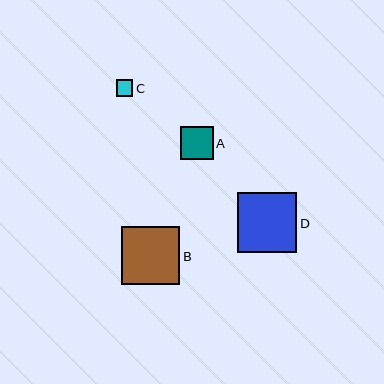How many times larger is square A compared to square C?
Square A is approximately 2.0 times the size of square C.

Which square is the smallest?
Square C is the smallest with a size of approximately 17 pixels.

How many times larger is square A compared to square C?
Square A is approximately 2.0 times the size of square C.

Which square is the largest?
Square D is the largest with a size of approximately 60 pixels.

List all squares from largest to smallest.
From largest to smallest: D, B, A, C.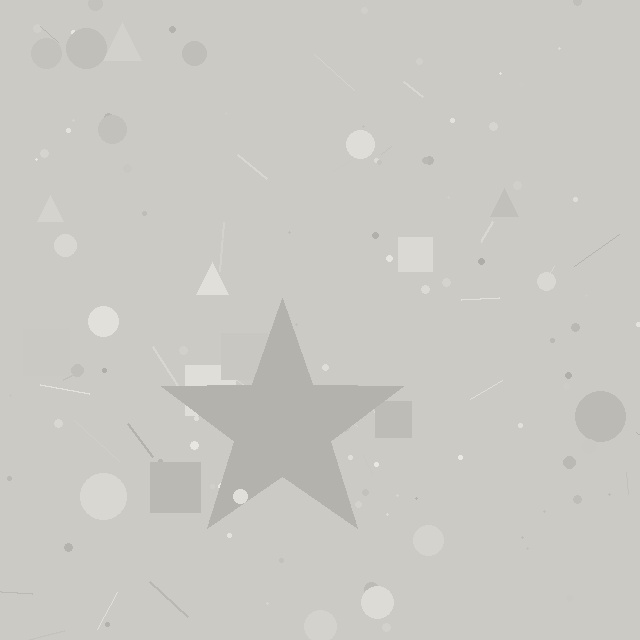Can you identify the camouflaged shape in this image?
The camouflaged shape is a star.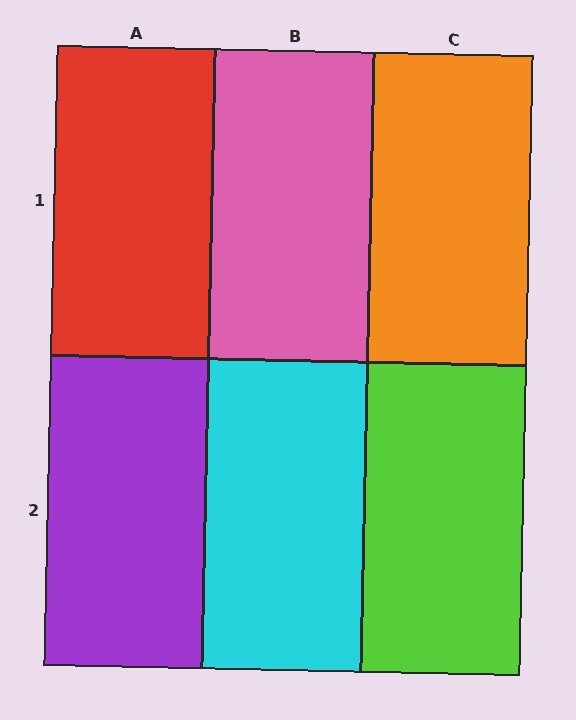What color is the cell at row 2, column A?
Purple.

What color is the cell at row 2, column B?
Cyan.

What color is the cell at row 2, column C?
Lime.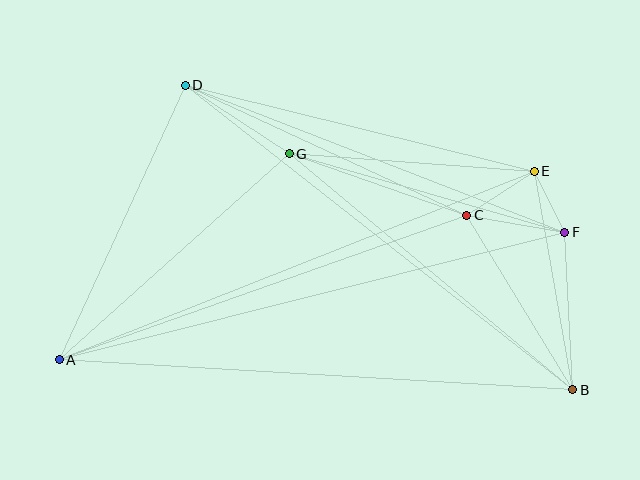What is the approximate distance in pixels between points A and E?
The distance between A and E is approximately 511 pixels.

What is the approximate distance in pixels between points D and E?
The distance between D and E is approximately 360 pixels.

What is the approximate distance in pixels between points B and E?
The distance between B and E is approximately 222 pixels.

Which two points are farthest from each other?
Points A and F are farthest from each other.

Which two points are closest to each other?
Points E and F are closest to each other.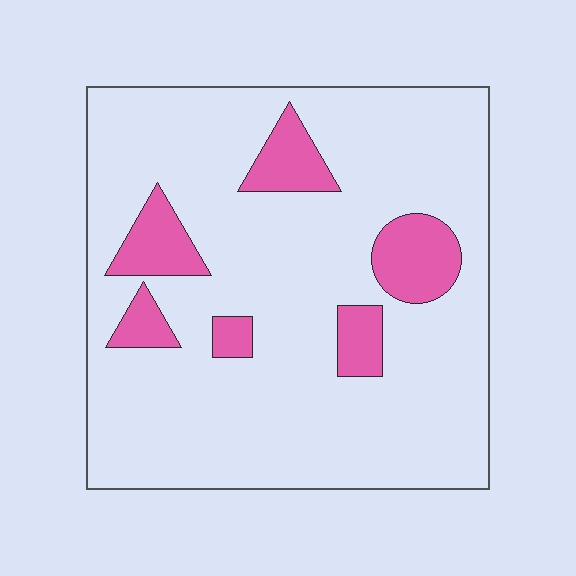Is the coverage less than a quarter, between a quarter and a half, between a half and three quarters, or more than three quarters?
Less than a quarter.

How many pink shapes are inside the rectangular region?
6.